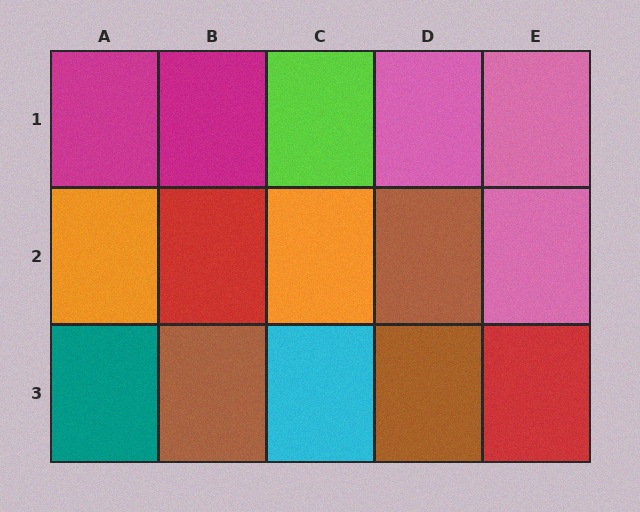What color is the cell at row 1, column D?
Pink.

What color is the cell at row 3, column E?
Red.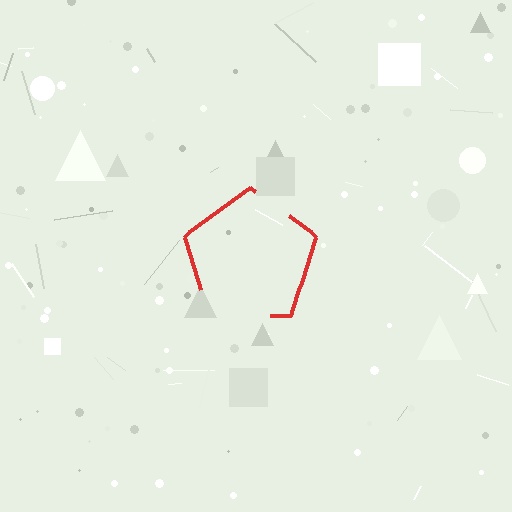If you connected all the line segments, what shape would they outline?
They would outline a pentagon.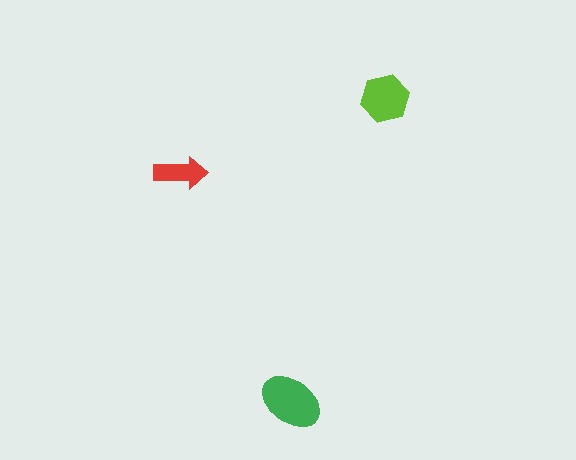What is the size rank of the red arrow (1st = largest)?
3rd.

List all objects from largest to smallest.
The green ellipse, the lime hexagon, the red arrow.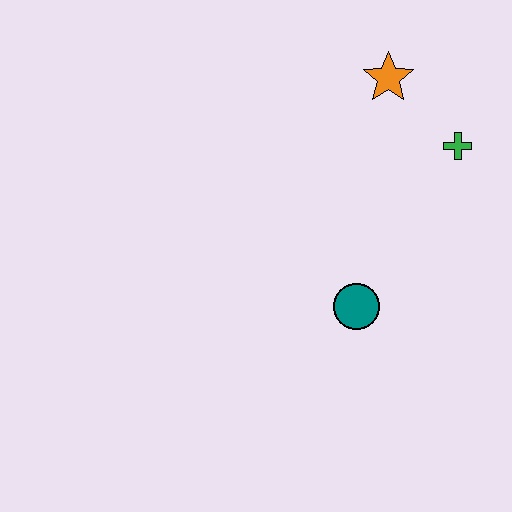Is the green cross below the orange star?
Yes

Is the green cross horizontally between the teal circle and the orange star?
No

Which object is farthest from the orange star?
The teal circle is farthest from the orange star.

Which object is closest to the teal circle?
The green cross is closest to the teal circle.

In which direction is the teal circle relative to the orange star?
The teal circle is below the orange star.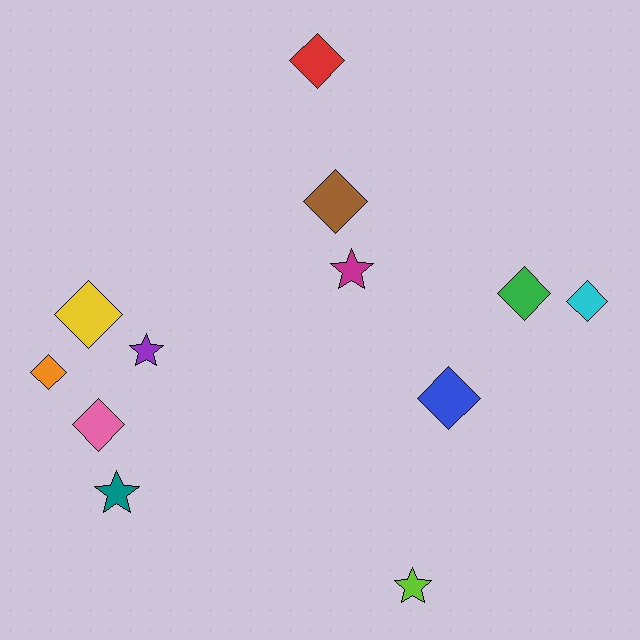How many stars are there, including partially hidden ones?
There are 4 stars.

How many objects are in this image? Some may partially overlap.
There are 12 objects.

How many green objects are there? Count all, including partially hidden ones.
There is 1 green object.